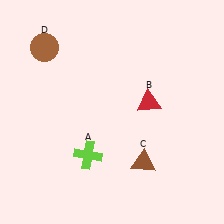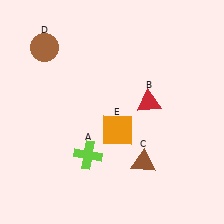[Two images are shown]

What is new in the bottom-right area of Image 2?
An orange square (E) was added in the bottom-right area of Image 2.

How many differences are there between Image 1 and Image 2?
There is 1 difference between the two images.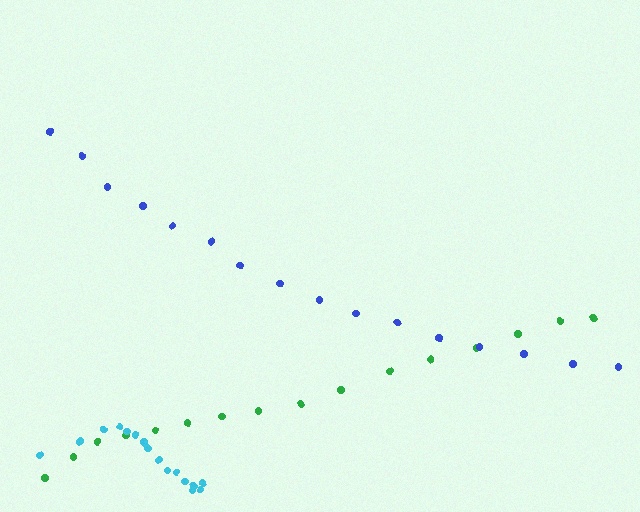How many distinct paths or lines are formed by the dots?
There are 3 distinct paths.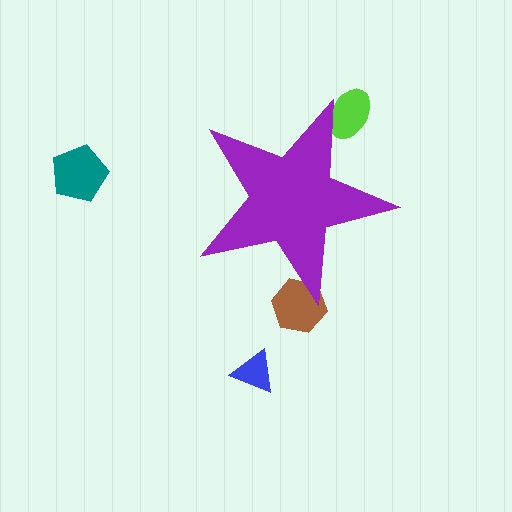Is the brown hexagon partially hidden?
Yes, the brown hexagon is partially hidden behind the purple star.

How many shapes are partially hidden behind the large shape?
2 shapes are partially hidden.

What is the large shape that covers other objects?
A purple star.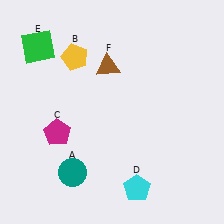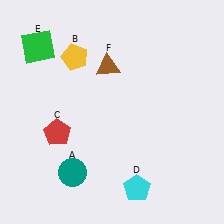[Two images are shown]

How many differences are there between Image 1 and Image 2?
There is 1 difference between the two images.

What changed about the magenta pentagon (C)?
In Image 1, C is magenta. In Image 2, it changed to red.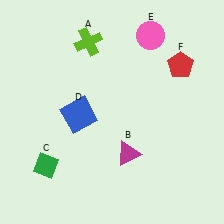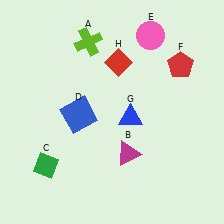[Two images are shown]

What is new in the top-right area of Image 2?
A red diamond (H) was added in the top-right area of Image 2.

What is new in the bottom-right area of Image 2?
A blue triangle (G) was added in the bottom-right area of Image 2.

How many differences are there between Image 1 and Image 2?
There are 2 differences between the two images.